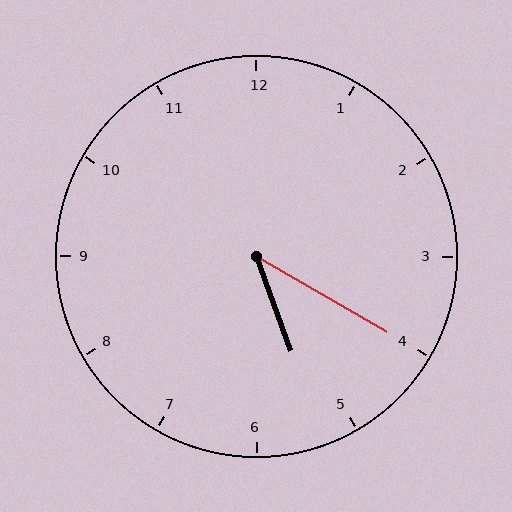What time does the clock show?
5:20.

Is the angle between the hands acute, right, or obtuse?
It is acute.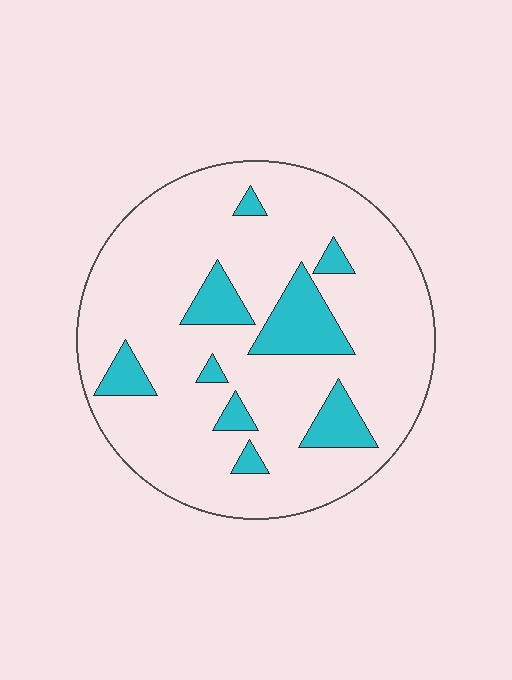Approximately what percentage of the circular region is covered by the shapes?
Approximately 15%.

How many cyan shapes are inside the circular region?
9.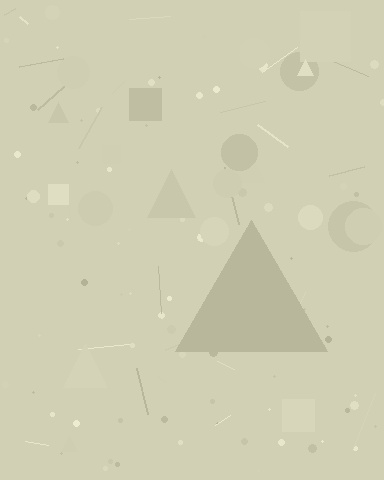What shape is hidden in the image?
A triangle is hidden in the image.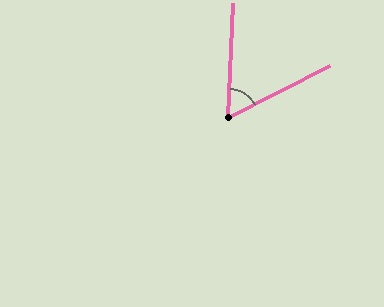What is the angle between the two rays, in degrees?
Approximately 60 degrees.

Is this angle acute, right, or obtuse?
It is acute.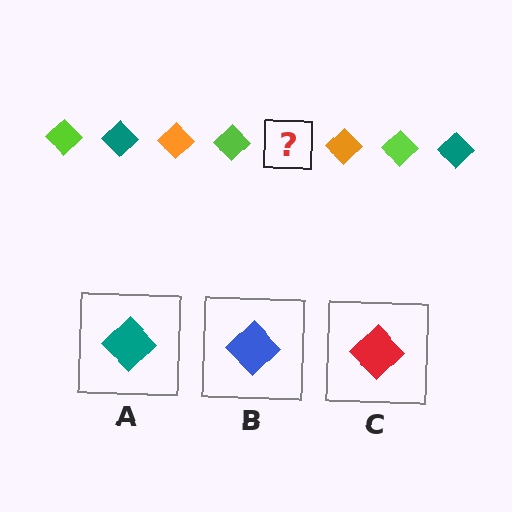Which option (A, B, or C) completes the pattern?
A.